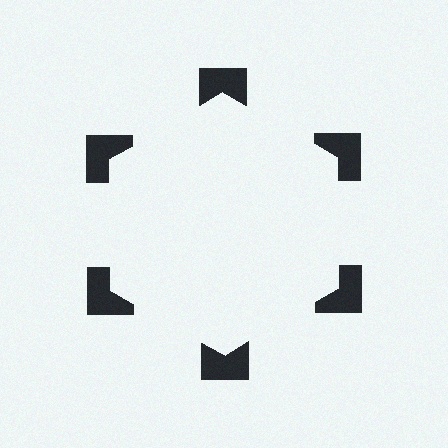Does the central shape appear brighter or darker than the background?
It typically appears slightly brighter than the background, even though no actual brightness change is drawn.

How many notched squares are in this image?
There are 6 — one at each vertex of the illusory hexagon.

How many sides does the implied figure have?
6 sides.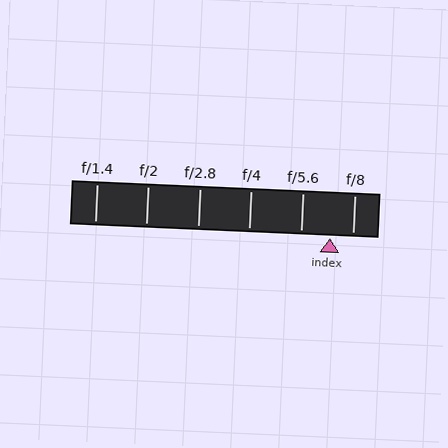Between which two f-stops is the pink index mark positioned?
The index mark is between f/5.6 and f/8.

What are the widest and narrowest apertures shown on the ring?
The widest aperture shown is f/1.4 and the narrowest is f/8.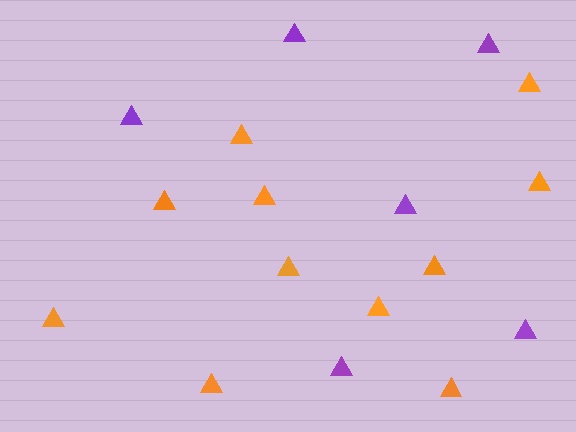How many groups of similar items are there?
There are 2 groups: one group of purple triangles (6) and one group of orange triangles (11).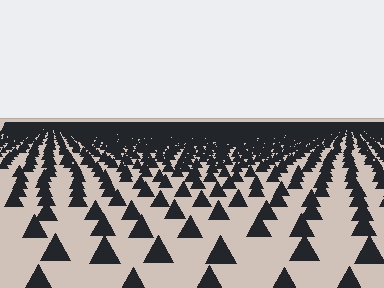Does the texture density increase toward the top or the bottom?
Density increases toward the top.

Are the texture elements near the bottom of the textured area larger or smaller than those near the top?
Larger. Near the bottom, elements are closer to the viewer and appear at a bigger on-screen size.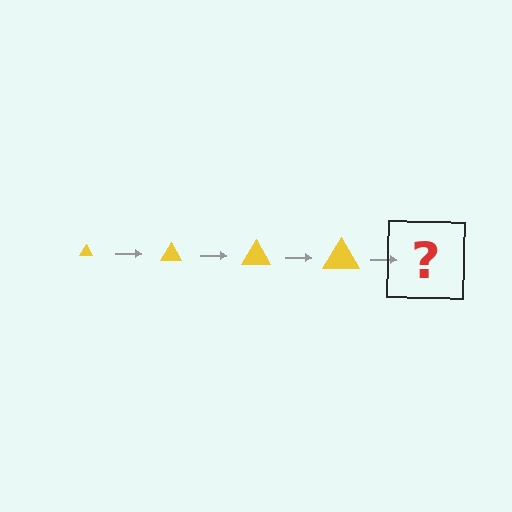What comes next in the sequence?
The next element should be a yellow triangle, larger than the previous one.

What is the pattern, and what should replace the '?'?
The pattern is that the triangle gets progressively larger each step. The '?' should be a yellow triangle, larger than the previous one.